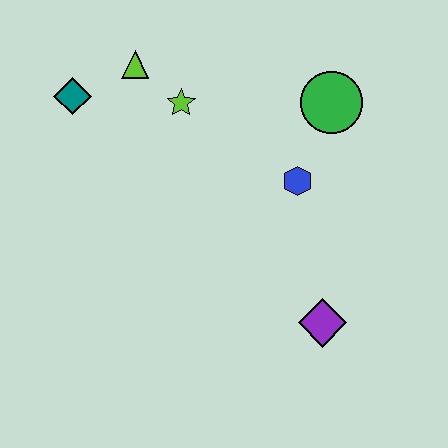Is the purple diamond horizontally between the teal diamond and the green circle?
Yes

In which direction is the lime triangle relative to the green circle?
The lime triangle is to the left of the green circle.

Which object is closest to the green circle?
The blue hexagon is closest to the green circle.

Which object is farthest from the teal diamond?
The purple diamond is farthest from the teal diamond.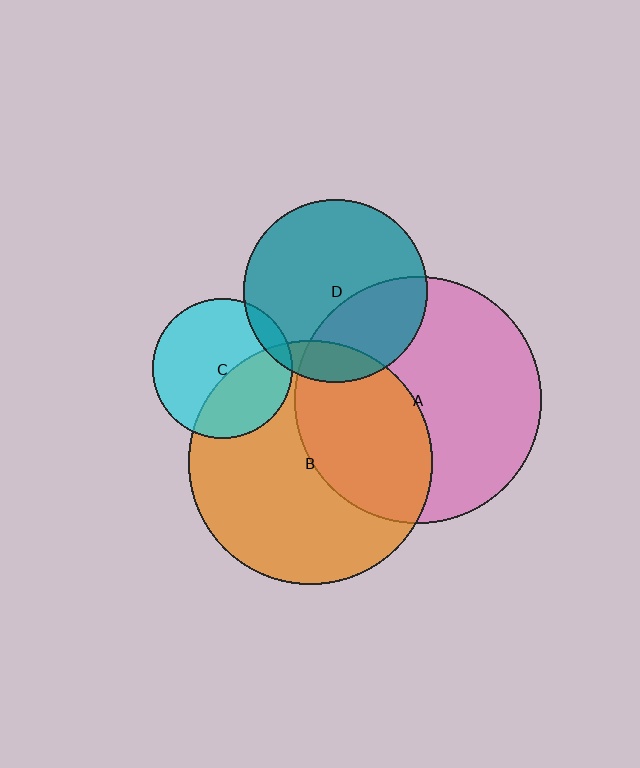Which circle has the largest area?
Circle A (pink).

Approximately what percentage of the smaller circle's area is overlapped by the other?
Approximately 40%.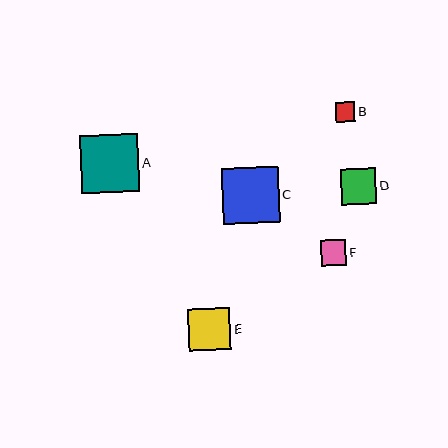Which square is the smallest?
Square B is the smallest with a size of approximately 20 pixels.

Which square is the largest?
Square A is the largest with a size of approximately 58 pixels.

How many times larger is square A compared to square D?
Square A is approximately 1.6 times the size of square D.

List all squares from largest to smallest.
From largest to smallest: A, C, E, D, F, B.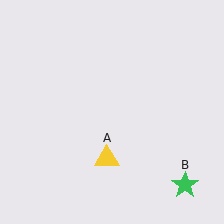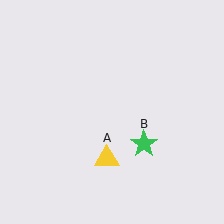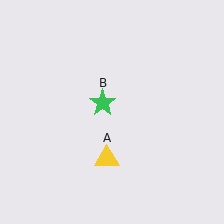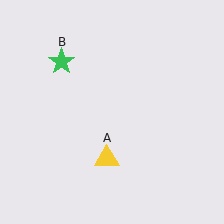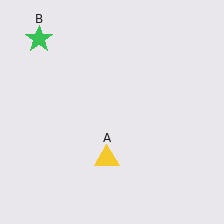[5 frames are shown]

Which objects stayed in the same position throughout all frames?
Yellow triangle (object A) remained stationary.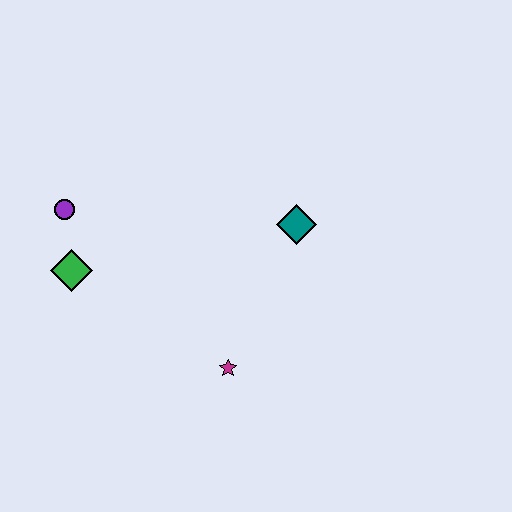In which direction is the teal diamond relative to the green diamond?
The teal diamond is to the right of the green diamond.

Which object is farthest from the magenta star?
The purple circle is farthest from the magenta star.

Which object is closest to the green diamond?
The purple circle is closest to the green diamond.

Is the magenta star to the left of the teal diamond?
Yes